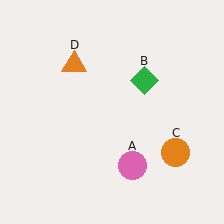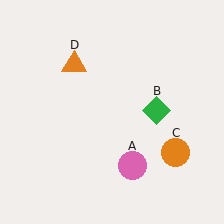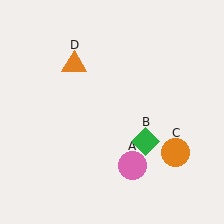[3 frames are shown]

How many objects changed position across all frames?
1 object changed position: green diamond (object B).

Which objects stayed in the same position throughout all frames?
Pink circle (object A) and orange circle (object C) and orange triangle (object D) remained stationary.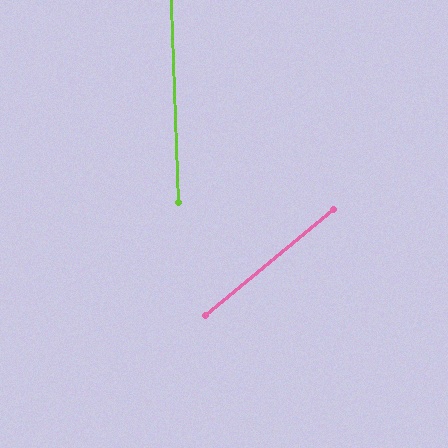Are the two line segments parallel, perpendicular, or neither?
Neither parallel nor perpendicular — they differ by about 53°.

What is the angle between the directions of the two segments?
Approximately 53 degrees.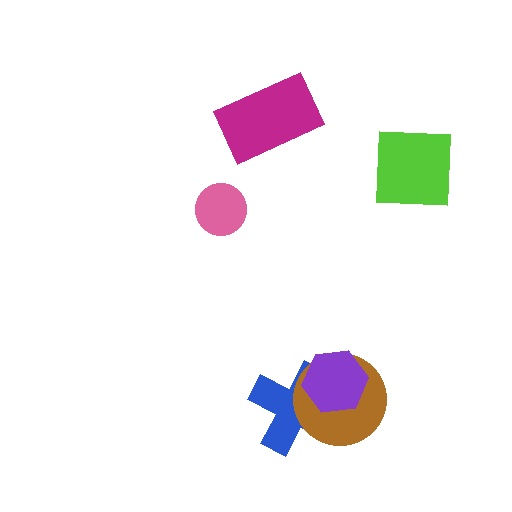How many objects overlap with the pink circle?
0 objects overlap with the pink circle.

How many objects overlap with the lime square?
0 objects overlap with the lime square.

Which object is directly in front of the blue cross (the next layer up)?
The brown circle is directly in front of the blue cross.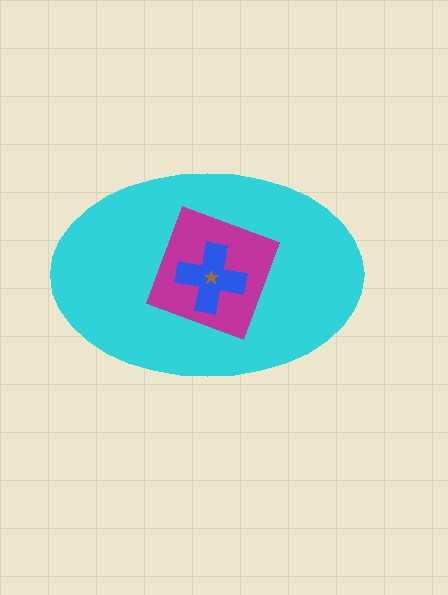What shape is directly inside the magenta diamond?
The blue cross.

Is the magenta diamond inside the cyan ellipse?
Yes.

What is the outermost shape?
The cyan ellipse.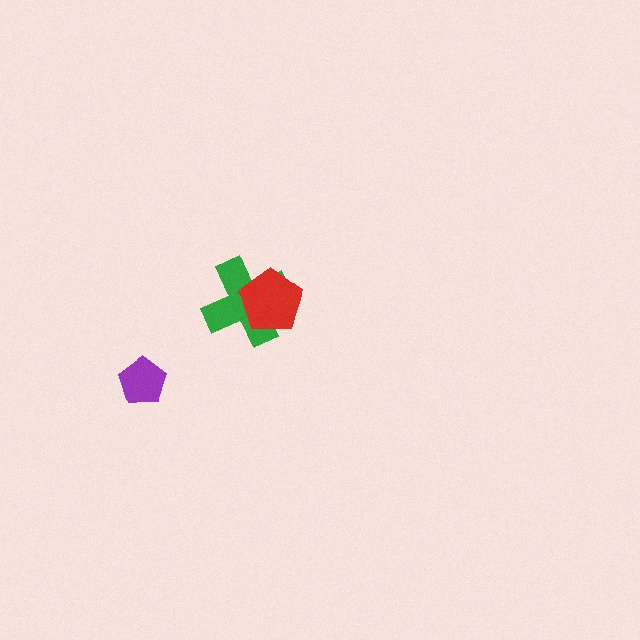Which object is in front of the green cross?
The red pentagon is in front of the green cross.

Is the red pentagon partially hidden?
No, no other shape covers it.